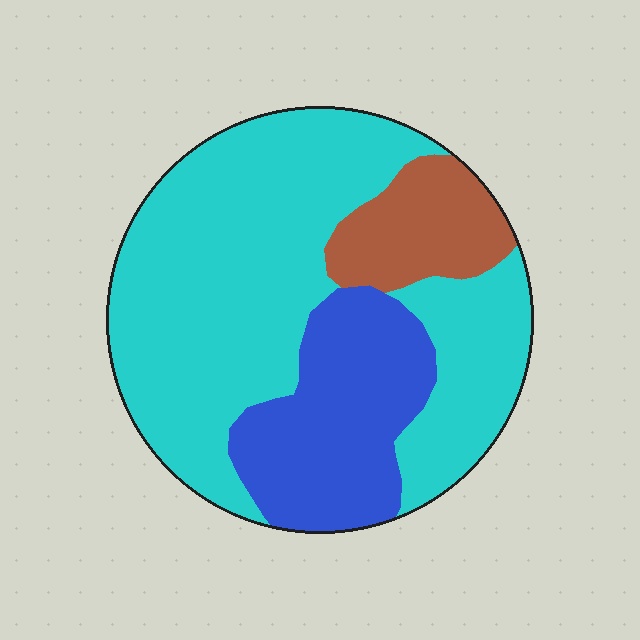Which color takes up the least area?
Brown, at roughly 10%.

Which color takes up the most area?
Cyan, at roughly 65%.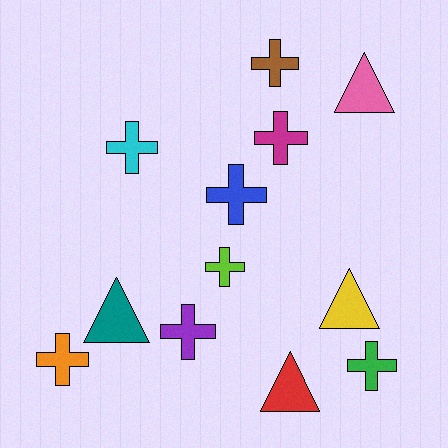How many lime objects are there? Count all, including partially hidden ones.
There is 1 lime object.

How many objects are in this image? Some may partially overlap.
There are 12 objects.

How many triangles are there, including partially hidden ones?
There are 4 triangles.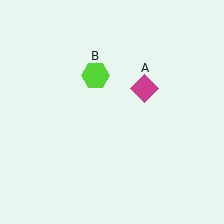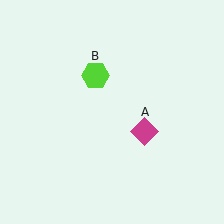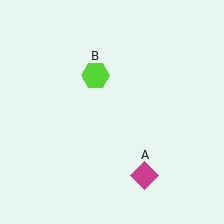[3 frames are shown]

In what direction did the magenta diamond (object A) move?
The magenta diamond (object A) moved down.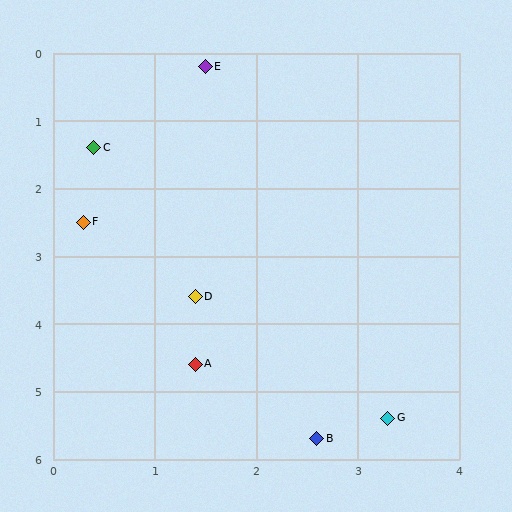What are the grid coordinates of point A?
Point A is at approximately (1.4, 4.6).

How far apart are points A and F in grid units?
Points A and F are about 2.4 grid units apart.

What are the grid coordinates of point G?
Point G is at approximately (3.3, 5.4).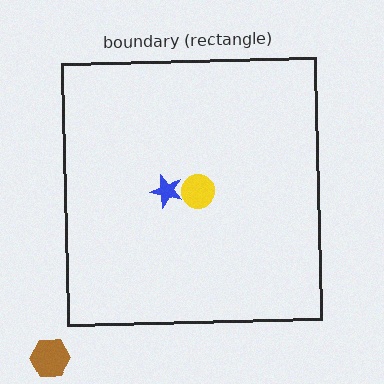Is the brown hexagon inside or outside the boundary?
Outside.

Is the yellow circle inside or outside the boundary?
Inside.